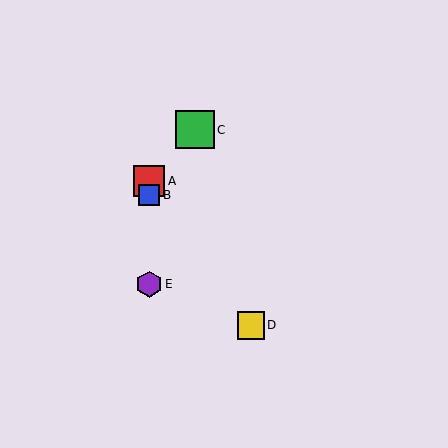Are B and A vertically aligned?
Yes, both are at x≈149.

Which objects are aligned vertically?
Objects A, B, E are aligned vertically.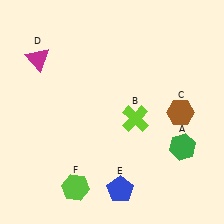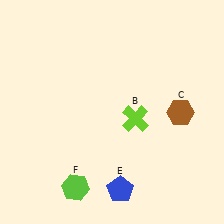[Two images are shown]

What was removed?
The green hexagon (A), the magenta triangle (D) were removed in Image 2.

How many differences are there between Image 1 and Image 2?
There are 2 differences between the two images.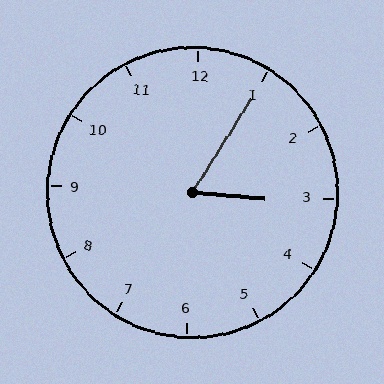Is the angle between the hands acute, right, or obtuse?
It is acute.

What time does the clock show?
3:05.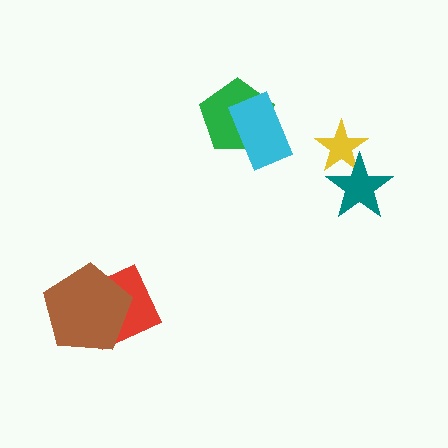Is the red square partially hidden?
Yes, it is partially covered by another shape.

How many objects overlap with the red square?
1 object overlaps with the red square.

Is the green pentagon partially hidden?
Yes, it is partially covered by another shape.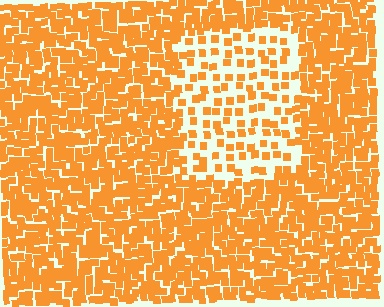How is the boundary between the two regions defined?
The boundary is defined by a change in element density (approximately 2.4x ratio). All elements are the same color, size, and shape.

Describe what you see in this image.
The image contains small orange elements arranged at two different densities. A rectangle-shaped region is visible where the elements are less densely packed than the surrounding area.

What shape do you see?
I see a rectangle.